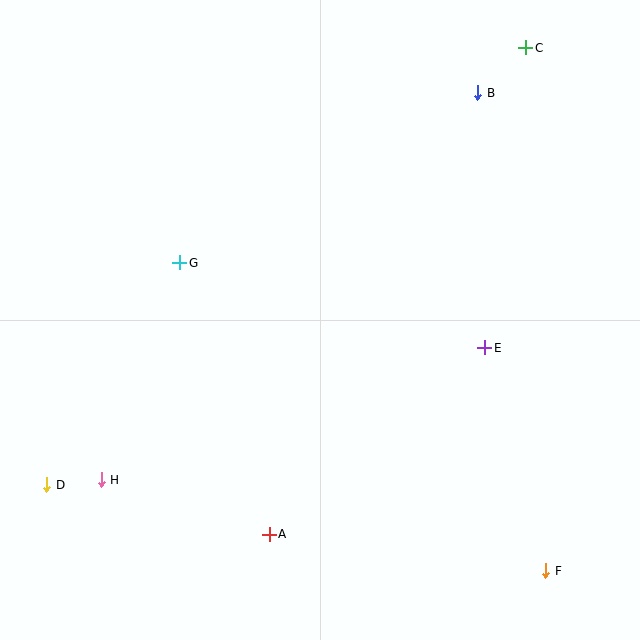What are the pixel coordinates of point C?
Point C is at (526, 48).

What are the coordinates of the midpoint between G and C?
The midpoint between G and C is at (353, 155).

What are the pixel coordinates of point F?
Point F is at (546, 571).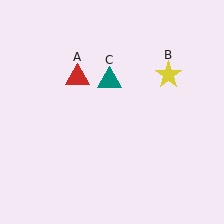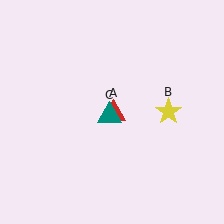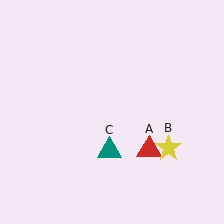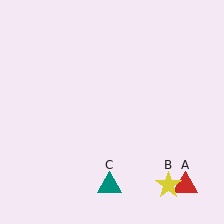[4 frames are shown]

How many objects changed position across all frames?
3 objects changed position: red triangle (object A), yellow star (object B), teal triangle (object C).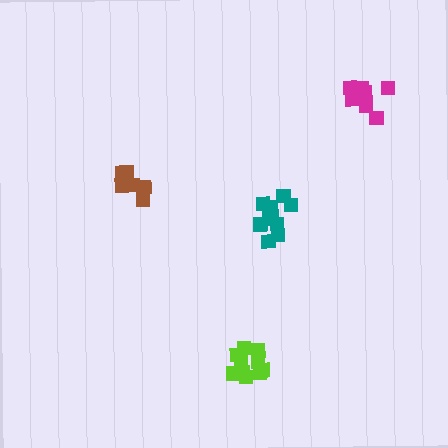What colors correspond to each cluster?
The clusters are colored: magenta, teal, lime, brown.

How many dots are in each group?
Group 1: 9 dots, Group 2: 11 dots, Group 3: 11 dots, Group 4: 7 dots (38 total).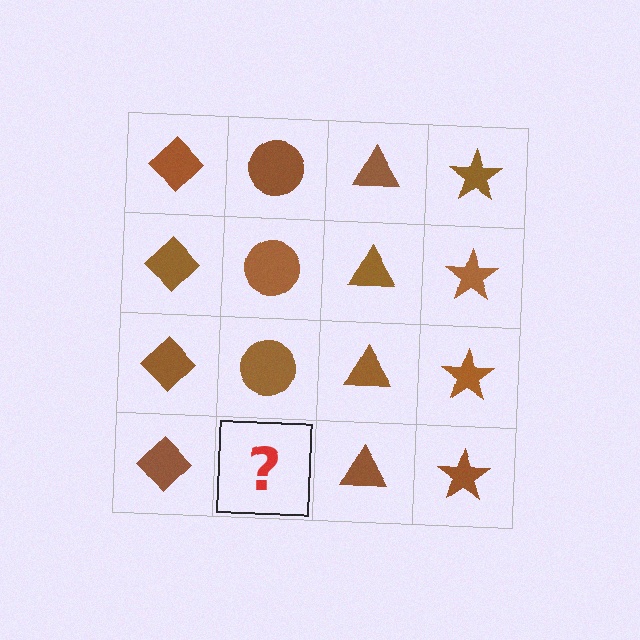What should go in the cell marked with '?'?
The missing cell should contain a brown circle.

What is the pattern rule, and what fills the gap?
The rule is that each column has a consistent shape. The gap should be filled with a brown circle.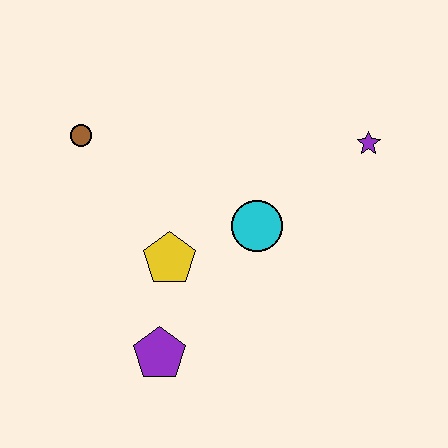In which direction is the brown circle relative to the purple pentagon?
The brown circle is above the purple pentagon.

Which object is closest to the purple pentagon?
The yellow pentagon is closest to the purple pentagon.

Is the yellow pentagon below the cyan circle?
Yes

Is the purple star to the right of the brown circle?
Yes